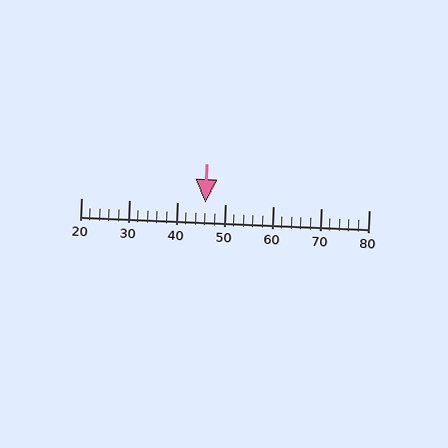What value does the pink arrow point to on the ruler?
The pink arrow points to approximately 46.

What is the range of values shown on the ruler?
The ruler shows values from 20 to 80.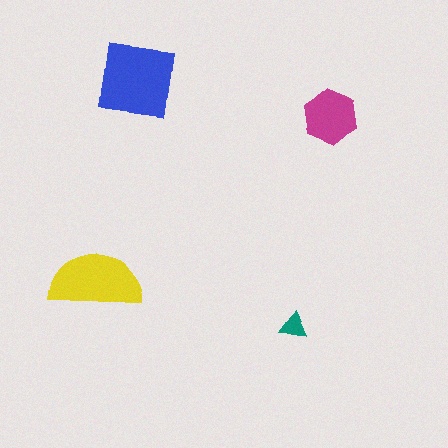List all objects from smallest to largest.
The teal triangle, the magenta hexagon, the yellow semicircle, the blue square.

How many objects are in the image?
There are 4 objects in the image.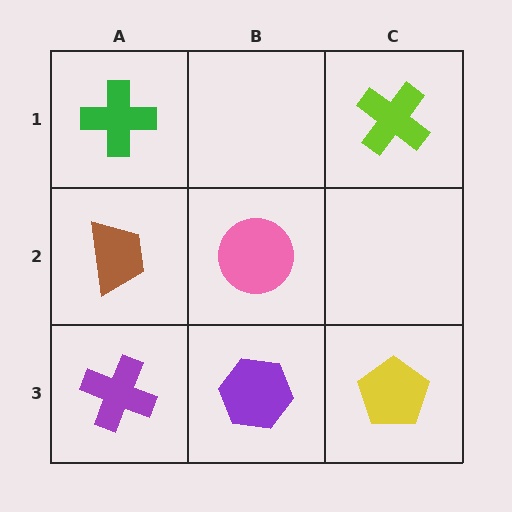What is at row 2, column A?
A brown trapezoid.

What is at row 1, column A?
A green cross.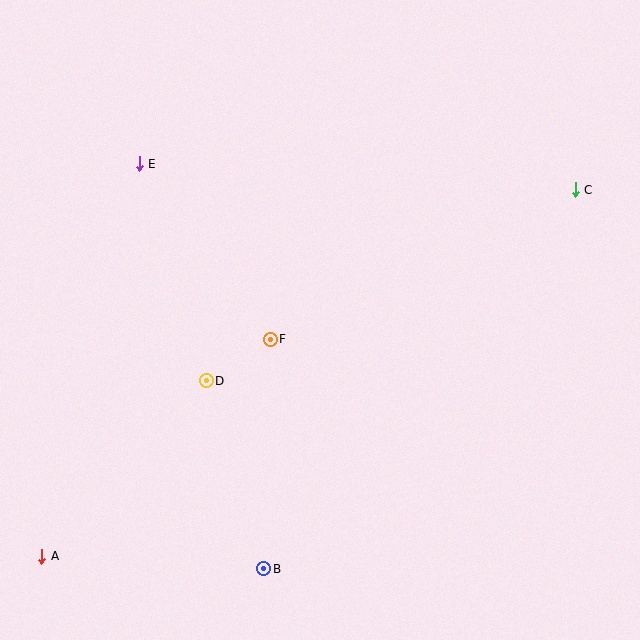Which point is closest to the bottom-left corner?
Point A is closest to the bottom-left corner.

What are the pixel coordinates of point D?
Point D is at (206, 381).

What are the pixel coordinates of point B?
Point B is at (264, 569).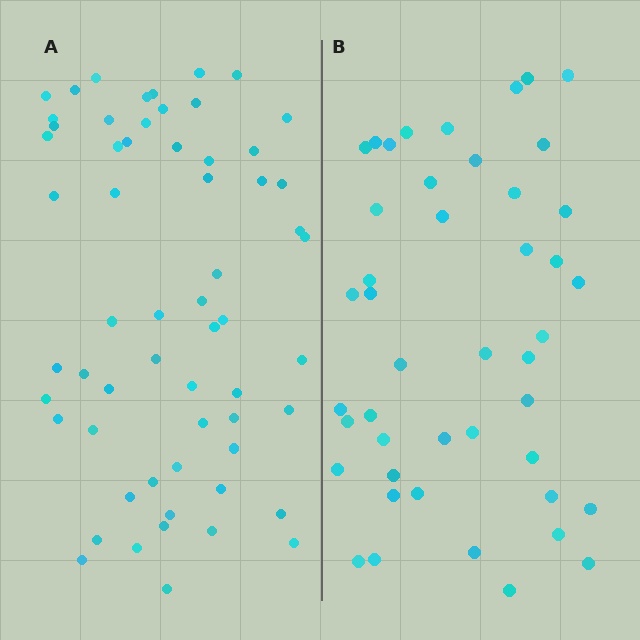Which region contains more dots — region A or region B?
Region A (the left region) has more dots.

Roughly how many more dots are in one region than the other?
Region A has approximately 15 more dots than region B.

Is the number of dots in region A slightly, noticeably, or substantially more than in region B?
Region A has noticeably more, but not dramatically so. The ratio is roughly 1.3 to 1.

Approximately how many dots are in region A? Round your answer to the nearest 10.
About 60 dots.